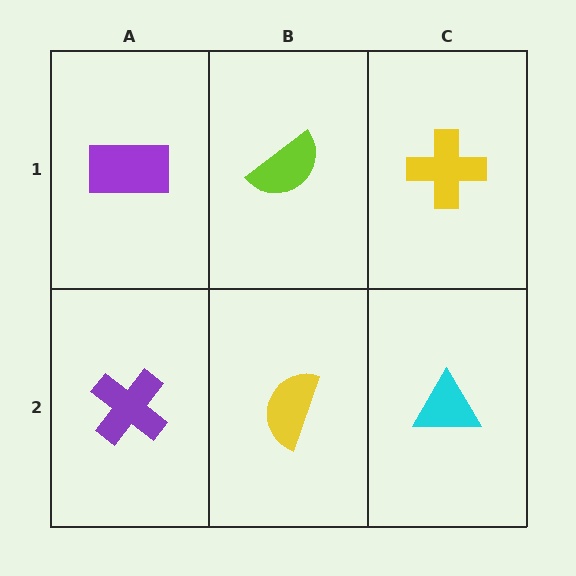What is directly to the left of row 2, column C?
A yellow semicircle.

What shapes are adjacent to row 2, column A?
A purple rectangle (row 1, column A), a yellow semicircle (row 2, column B).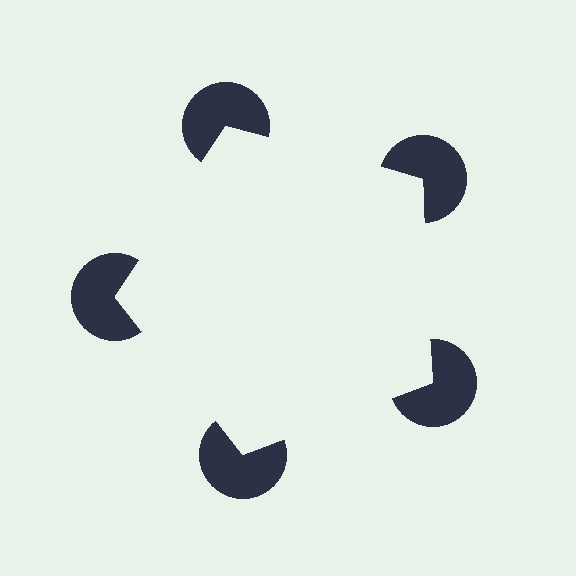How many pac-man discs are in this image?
There are 5 — one at each vertex of the illusory pentagon.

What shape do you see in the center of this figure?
An illusory pentagon — its edges are inferred from the aligned wedge cuts in the pac-man discs, not physically drawn.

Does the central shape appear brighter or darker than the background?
It typically appears slightly brighter than the background, even though no actual brightness change is drawn.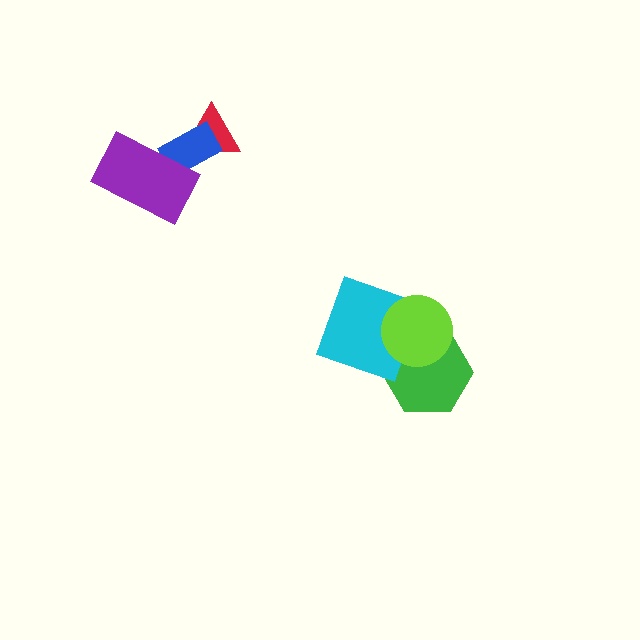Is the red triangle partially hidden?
Yes, it is partially covered by another shape.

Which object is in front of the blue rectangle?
The purple rectangle is in front of the blue rectangle.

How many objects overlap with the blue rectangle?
2 objects overlap with the blue rectangle.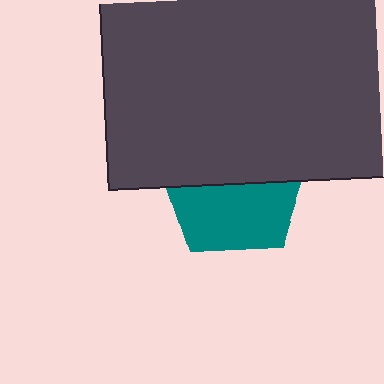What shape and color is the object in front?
The object in front is a dark gray rectangle.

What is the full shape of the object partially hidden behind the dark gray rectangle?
The partially hidden object is a teal pentagon.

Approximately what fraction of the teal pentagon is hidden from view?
Roughly 51% of the teal pentagon is hidden behind the dark gray rectangle.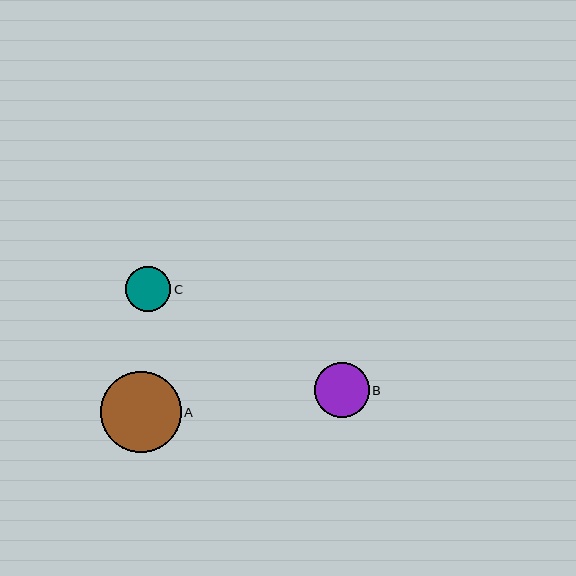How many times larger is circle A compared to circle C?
Circle A is approximately 1.8 times the size of circle C.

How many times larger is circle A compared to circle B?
Circle A is approximately 1.5 times the size of circle B.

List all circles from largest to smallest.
From largest to smallest: A, B, C.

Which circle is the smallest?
Circle C is the smallest with a size of approximately 45 pixels.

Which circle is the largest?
Circle A is the largest with a size of approximately 81 pixels.